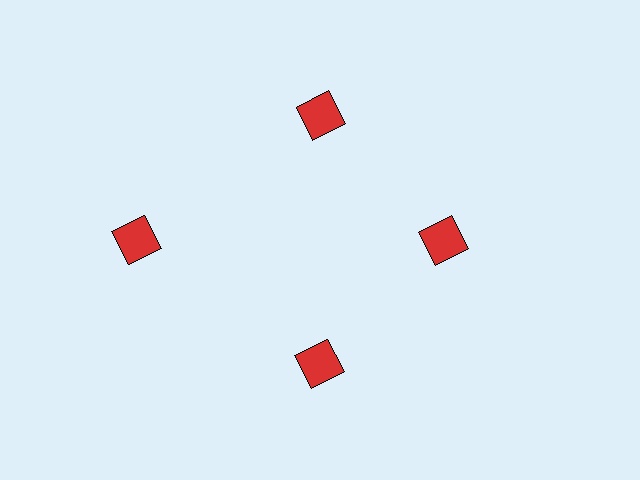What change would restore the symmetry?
The symmetry would be restored by moving it inward, back onto the ring so that all 4 squares sit at equal angles and equal distance from the center.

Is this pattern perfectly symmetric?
No. The 4 red squares are arranged in a ring, but one element near the 9 o'clock position is pushed outward from the center, breaking the 4-fold rotational symmetry.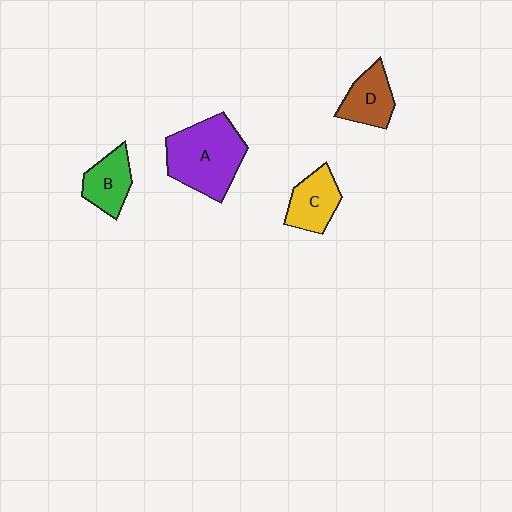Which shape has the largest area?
Shape A (purple).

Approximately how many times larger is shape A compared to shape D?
Approximately 1.9 times.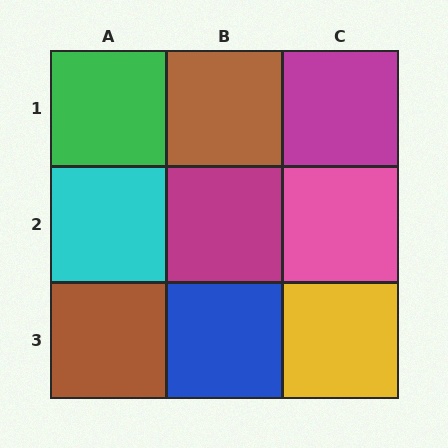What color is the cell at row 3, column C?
Yellow.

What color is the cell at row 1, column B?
Brown.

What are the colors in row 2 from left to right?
Cyan, magenta, pink.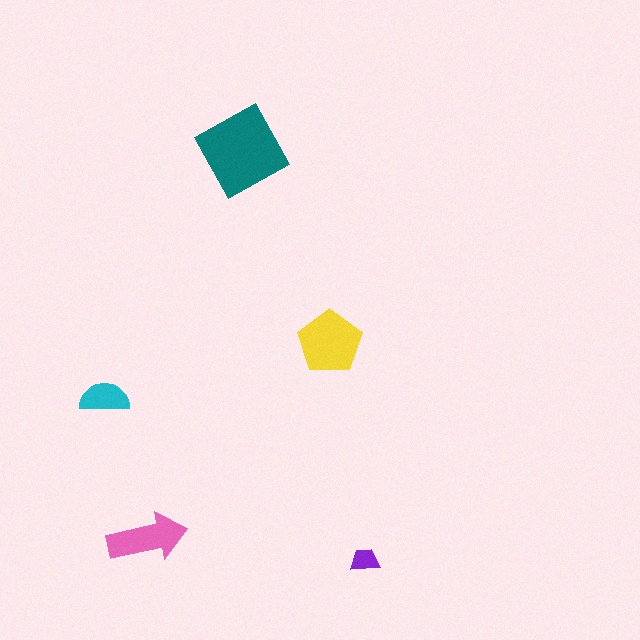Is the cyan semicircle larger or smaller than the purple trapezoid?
Larger.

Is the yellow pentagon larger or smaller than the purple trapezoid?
Larger.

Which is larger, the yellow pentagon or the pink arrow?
The yellow pentagon.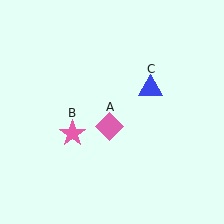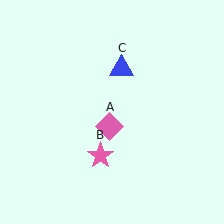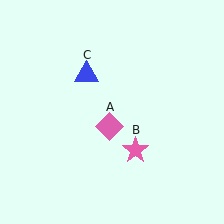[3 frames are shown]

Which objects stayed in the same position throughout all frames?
Pink diamond (object A) remained stationary.